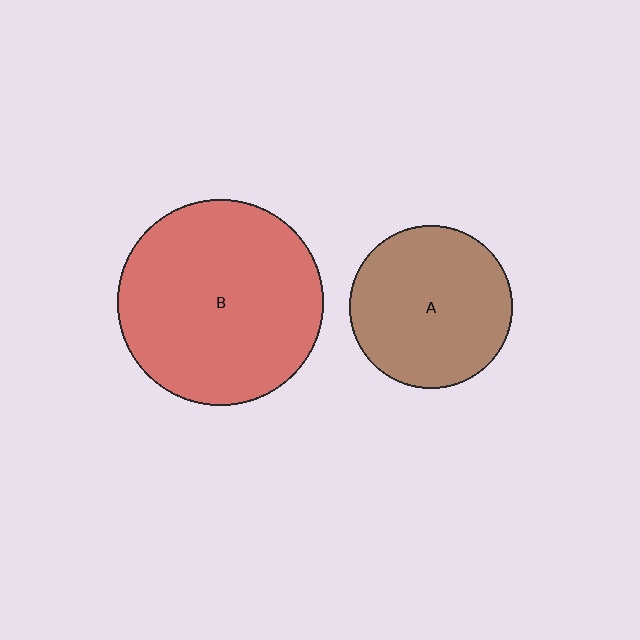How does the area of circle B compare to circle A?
Approximately 1.6 times.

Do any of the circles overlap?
No, none of the circles overlap.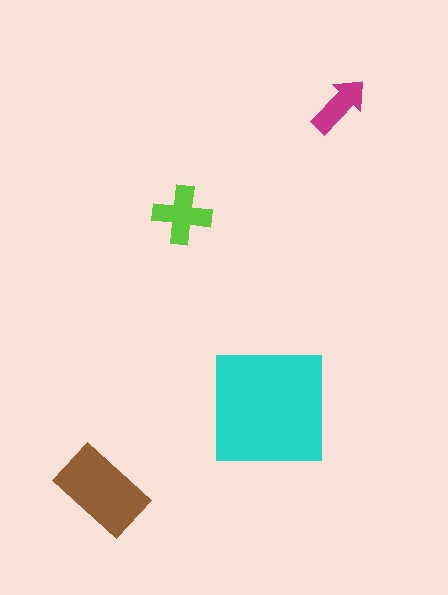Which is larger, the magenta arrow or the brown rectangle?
The brown rectangle.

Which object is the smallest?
The magenta arrow.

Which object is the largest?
The cyan square.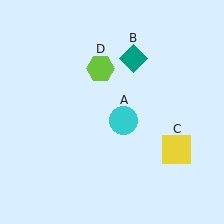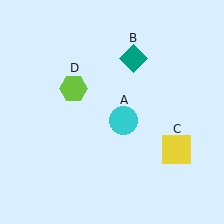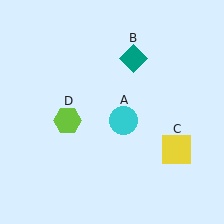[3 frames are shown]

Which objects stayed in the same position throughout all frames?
Cyan circle (object A) and teal diamond (object B) and yellow square (object C) remained stationary.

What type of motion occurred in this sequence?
The lime hexagon (object D) rotated counterclockwise around the center of the scene.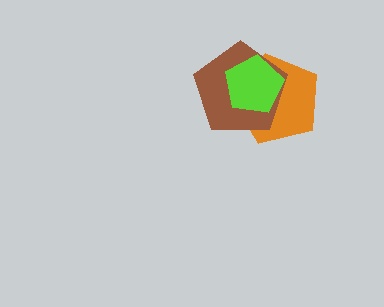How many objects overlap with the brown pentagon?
2 objects overlap with the brown pentagon.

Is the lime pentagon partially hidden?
No, no other shape covers it.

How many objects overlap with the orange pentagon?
2 objects overlap with the orange pentagon.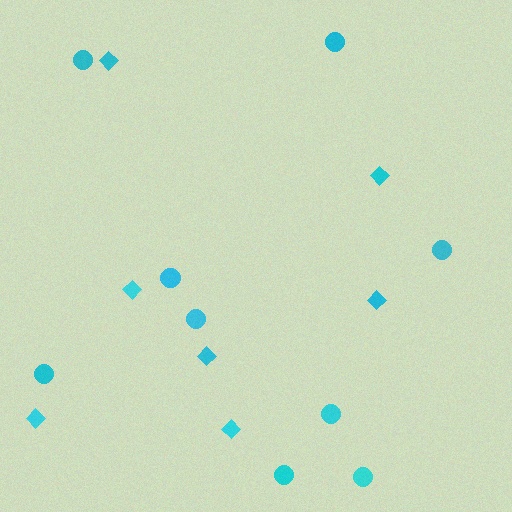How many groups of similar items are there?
There are 2 groups: one group of circles (9) and one group of diamonds (7).